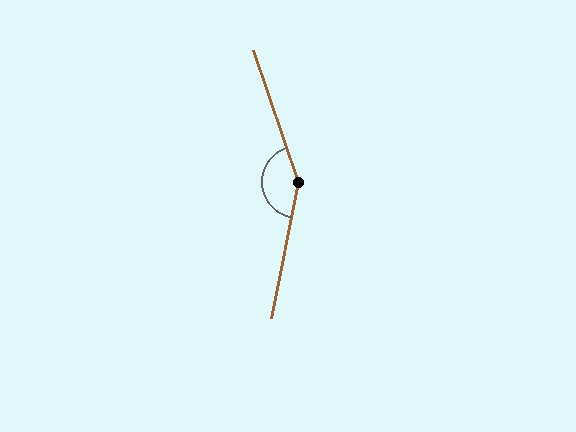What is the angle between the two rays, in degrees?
Approximately 150 degrees.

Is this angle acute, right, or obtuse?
It is obtuse.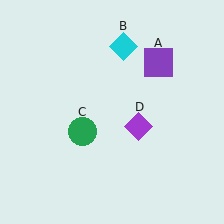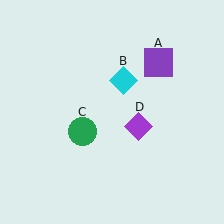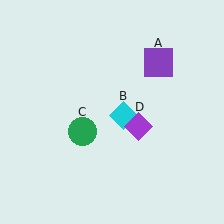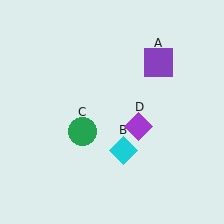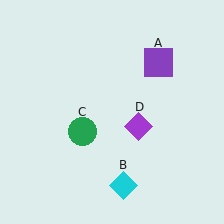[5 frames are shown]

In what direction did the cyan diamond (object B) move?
The cyan diamond (object B) moved down.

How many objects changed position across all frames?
1 object changed position: cyan diamond (object B).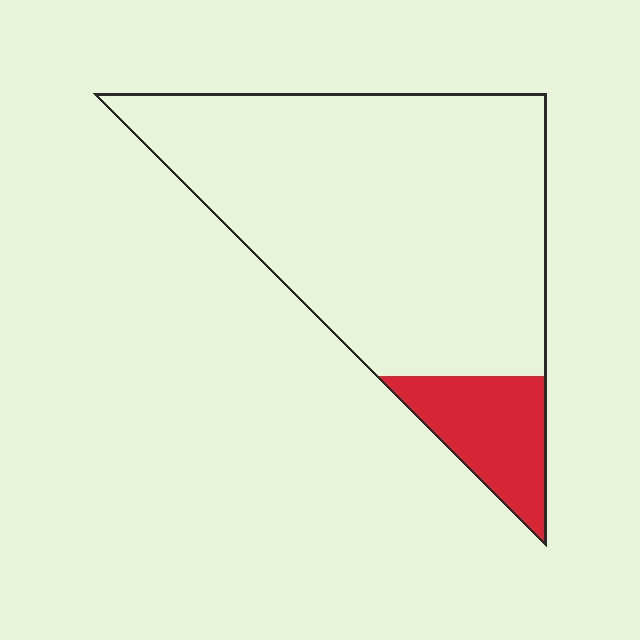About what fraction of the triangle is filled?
About one eighth (1/8).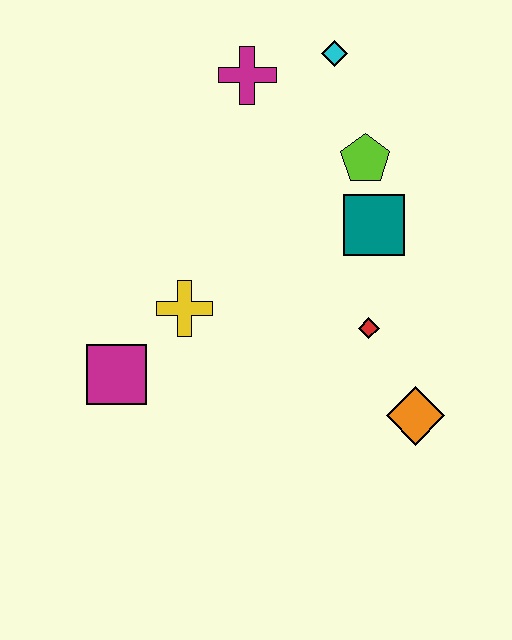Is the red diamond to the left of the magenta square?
No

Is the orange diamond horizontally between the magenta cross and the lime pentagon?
No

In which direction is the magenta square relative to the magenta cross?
The magenta square is below the magenta cross.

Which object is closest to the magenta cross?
The cyan diamond is closest to the magenta cross.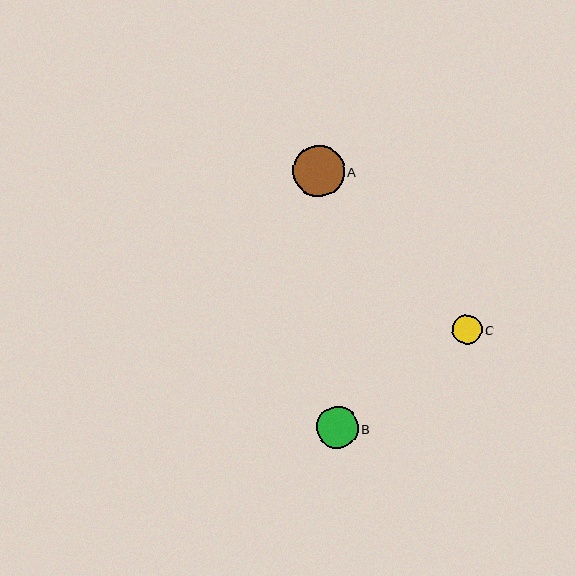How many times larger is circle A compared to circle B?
Circle A is approximately 1.2 times the size of circle B.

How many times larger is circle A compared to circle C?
Circle A is approximately 1.8 times the size of circle C.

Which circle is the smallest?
Circle C is the smallest with a size of approximately 29 pixels.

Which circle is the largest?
Circle A is the largest with a size of approximately 52 pixels.